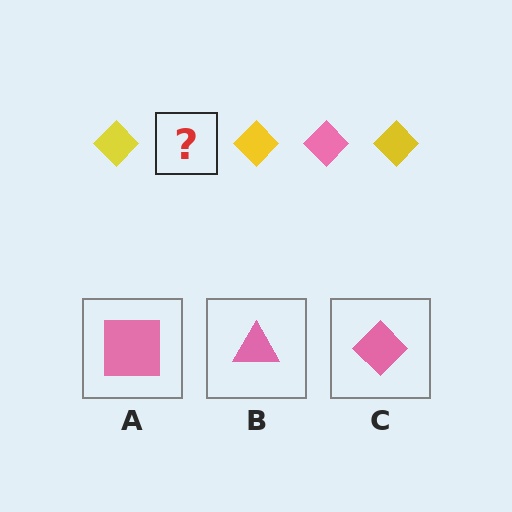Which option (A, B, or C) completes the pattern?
C.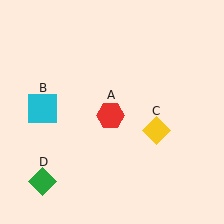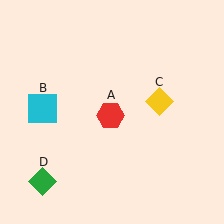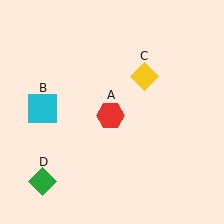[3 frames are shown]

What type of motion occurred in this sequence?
The yellow diamond (object C) rotated counterclockwise around the center of the scene.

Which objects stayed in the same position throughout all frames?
Red hexagon (object A) and cyan square (object B) and green diamond (object D) remained stationary.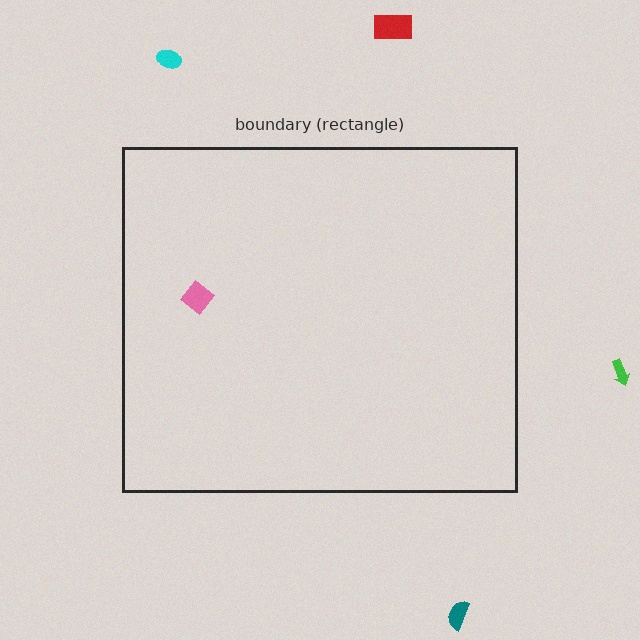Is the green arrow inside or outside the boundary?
Outside.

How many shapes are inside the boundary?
1 inside, 4 outside.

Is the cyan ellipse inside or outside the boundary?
Outside.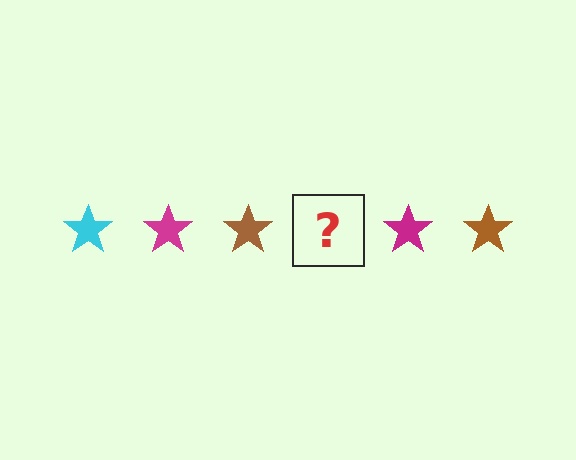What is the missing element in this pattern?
The missing element is a cyan star.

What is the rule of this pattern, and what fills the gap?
The rule is that the pattern cycles through cyan, magenta, brown stars. The gap should be filled with a cyan star.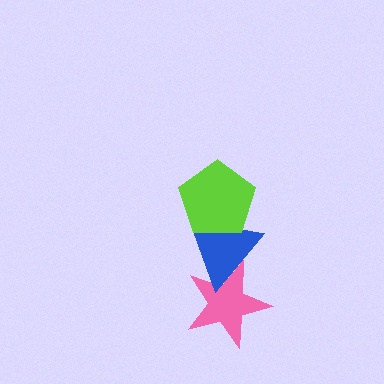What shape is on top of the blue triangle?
The lime pentagon is on top of the blue triangle.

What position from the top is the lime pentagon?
The lime pentagon is 1st from the top.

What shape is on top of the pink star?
The blue triangle is on top of the pink star.